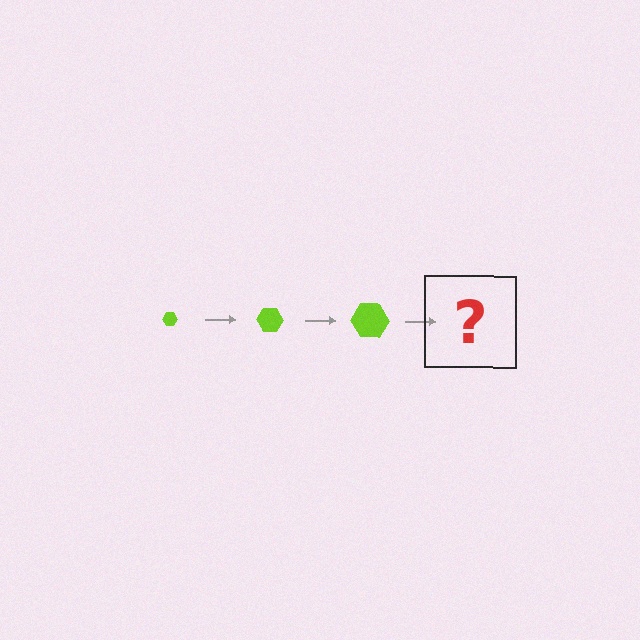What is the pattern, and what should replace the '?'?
The pattern is that the hexagon gets progressively larger each step. The '?' should be a lime hexagon, larger than the previous one.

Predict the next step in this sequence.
The next step is a lime hexagon, larger than the previous one.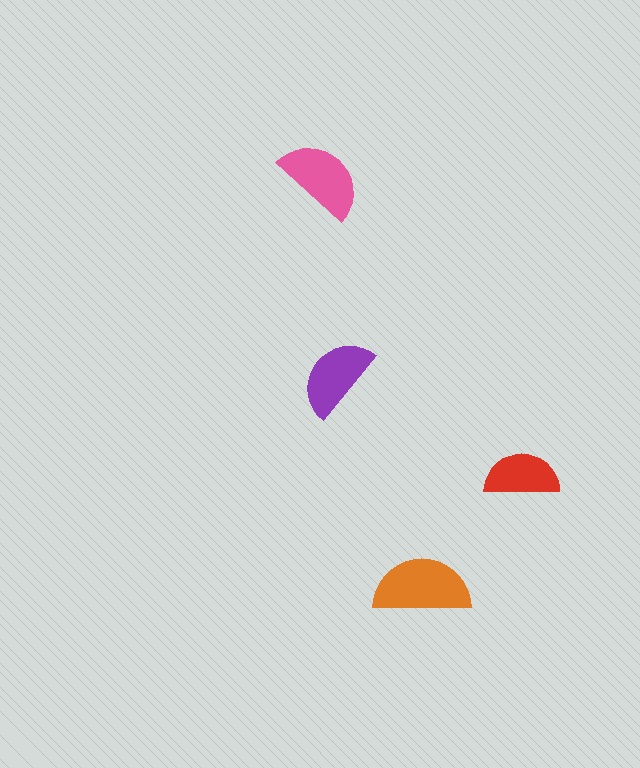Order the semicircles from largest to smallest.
the orange one, the pink one, the purple one, the red one.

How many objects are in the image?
There are 4 objects in the image.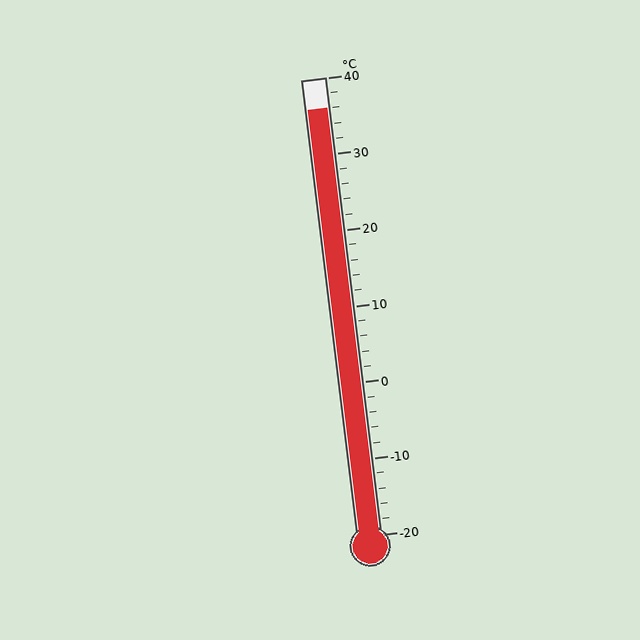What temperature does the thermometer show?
The thermometer shows approximately 36°C.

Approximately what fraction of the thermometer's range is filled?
The thermometer is filled to approximately 95% of its range.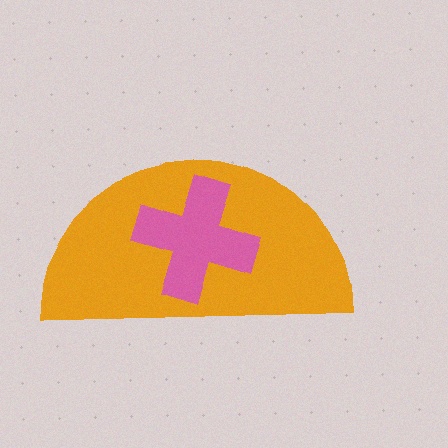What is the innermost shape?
The pink cross.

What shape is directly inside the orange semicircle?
The pink cross.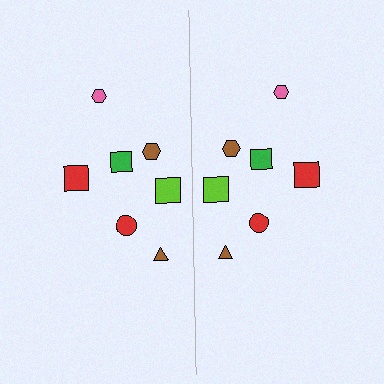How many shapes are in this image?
There are 14 shapes in this image.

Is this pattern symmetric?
Yes, this pattern has bilateral (reflection) symmetry.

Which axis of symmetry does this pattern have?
The pattern has a vertical axis of symmetry running through the center of the image.